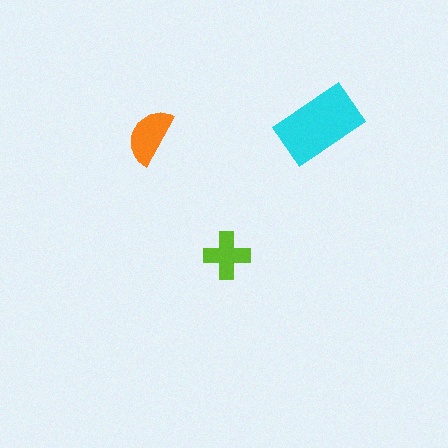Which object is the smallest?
The lime cross.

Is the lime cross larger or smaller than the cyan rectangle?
Smaller.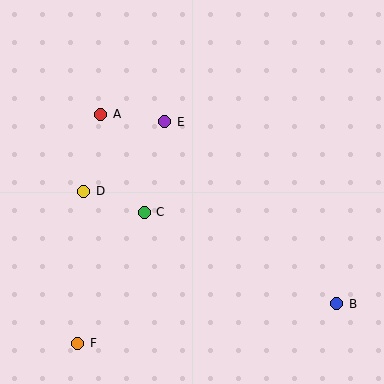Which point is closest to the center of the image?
Point C at (144, 212) is closest to the center.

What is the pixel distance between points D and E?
The distance between D and E is 106 pixels.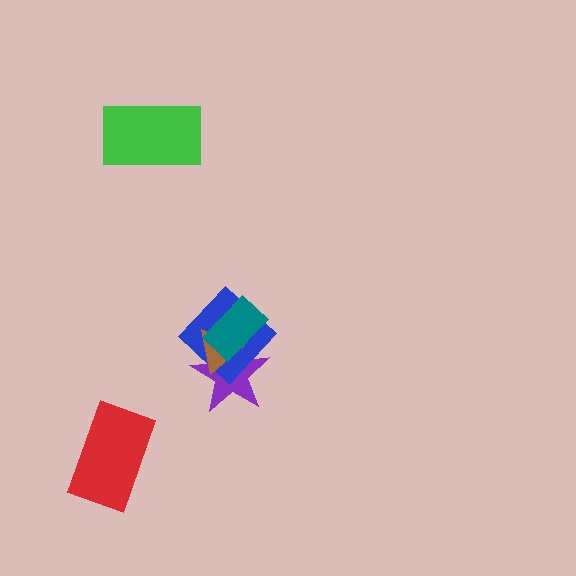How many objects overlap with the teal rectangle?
3 objects overlap with the teal rectangle.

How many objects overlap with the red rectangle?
0 objects overlap with the red rectangle.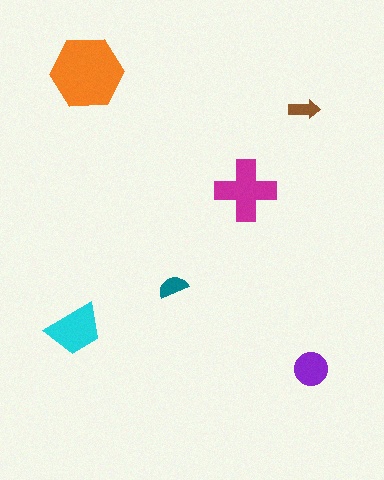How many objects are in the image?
There are 6 objects in the image.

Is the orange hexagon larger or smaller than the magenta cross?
Larger.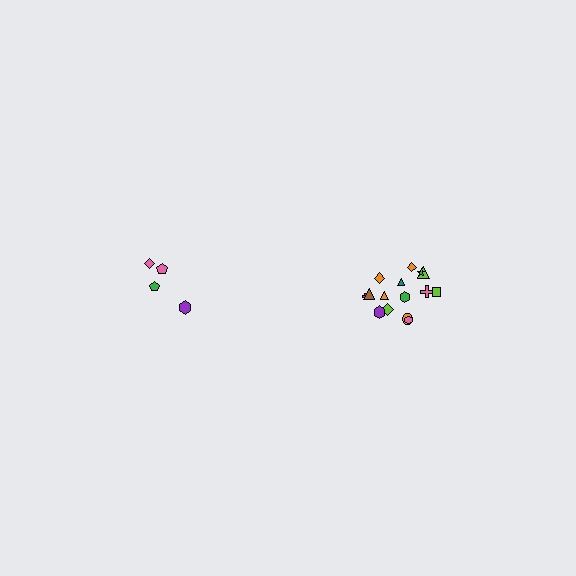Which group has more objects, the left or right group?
The right group.